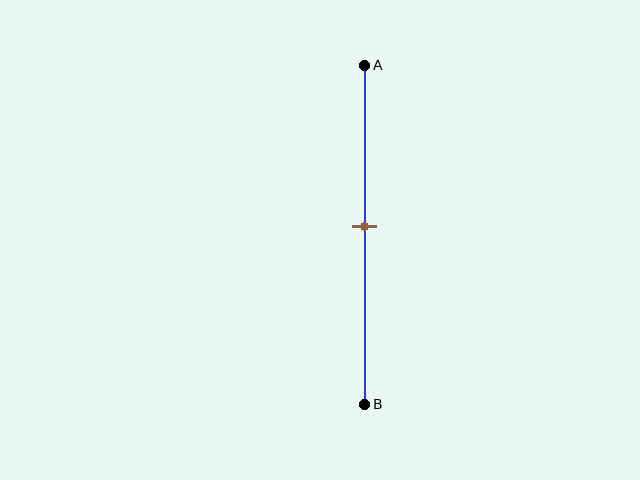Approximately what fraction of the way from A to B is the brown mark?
The brown mark is approximately 50% of the way from A to B.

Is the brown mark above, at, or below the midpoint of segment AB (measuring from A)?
The brown mark is approximately at the midpoint of segment AB.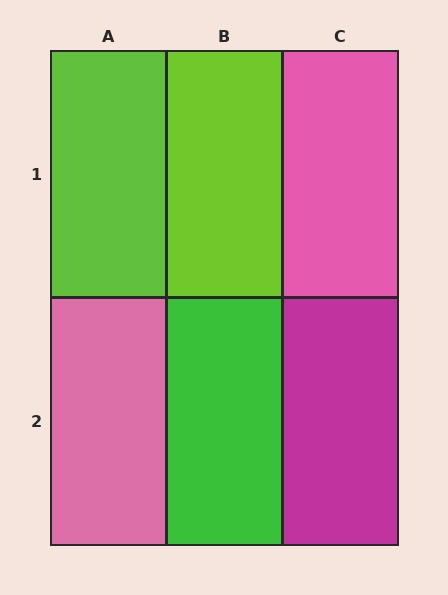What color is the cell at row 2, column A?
Pink.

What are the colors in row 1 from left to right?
Lime, lime, pink.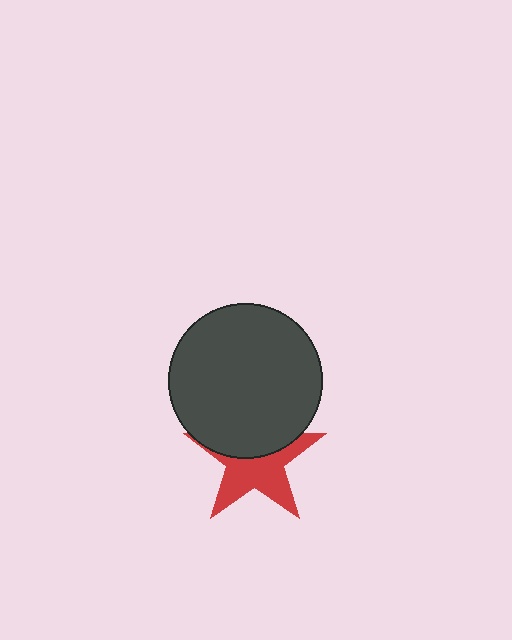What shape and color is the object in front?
The object in front is a dark gray circle.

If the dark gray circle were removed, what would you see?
You would see the complete red star.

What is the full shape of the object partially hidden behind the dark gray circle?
The partially hidden object is a red star.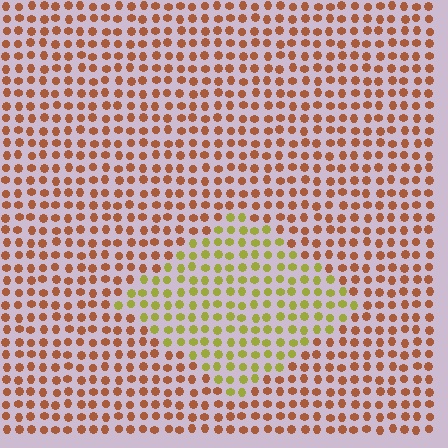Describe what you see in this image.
The image is filled with small brown elements in a uniform arrangement. A diamond-shaped region is visible where the elements are tinted to a slightly different hue, forming a subtle color boundary.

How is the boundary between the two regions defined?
The boundary is defined purely by a slight shift in hue (about 50 degrees). Spacing, size, and orientation are identical on both sides.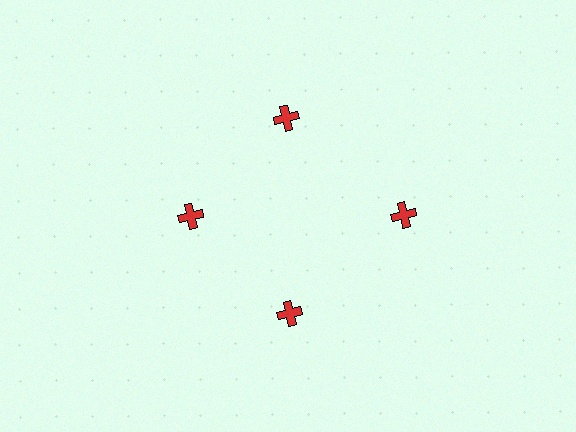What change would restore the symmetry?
The symmetry would be restored by moving it inward, back onto the ring so that all 4 crosses sit at equal angles and equal distance from the center.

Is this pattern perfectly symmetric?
No. The 4 red crosses are arranged in a ring, but one element near the 3 o'clock position is pushed outward from the center, breaking the 4-fold rotational symmetry.